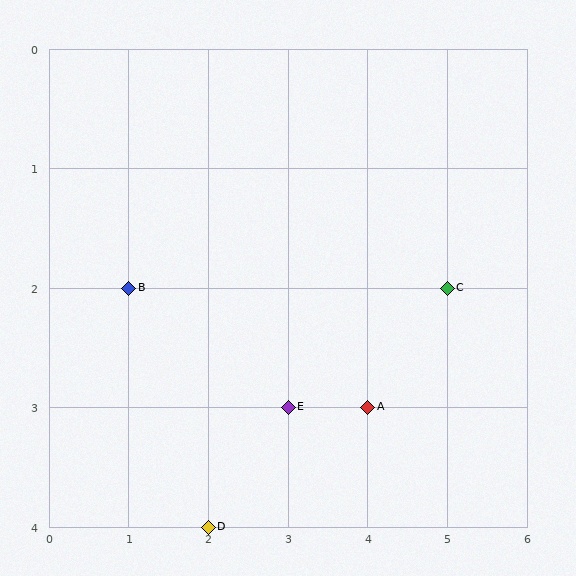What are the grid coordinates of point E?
Point E is at grid coordinates (3, 3).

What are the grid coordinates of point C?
Point C is at grid coordinates (5, 2).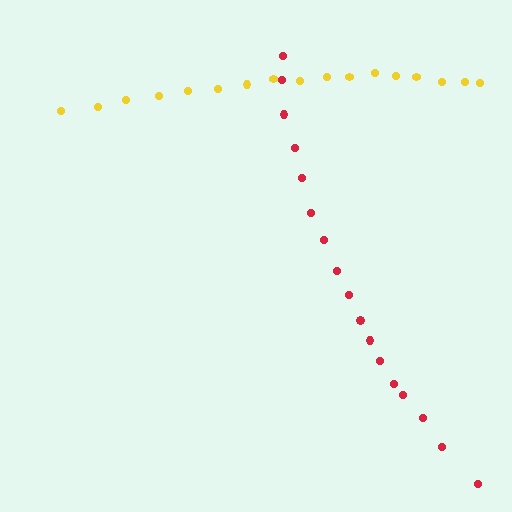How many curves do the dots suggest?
There are 2 distinct paths.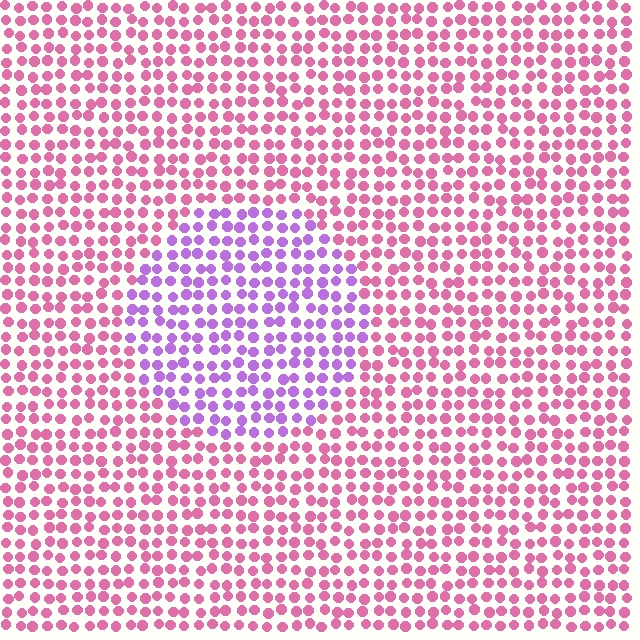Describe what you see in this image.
The image is filled with small pink elements in a uniform arrangement. A circle-shaped region is visible where the elements are tinted to a slightly different hue, forming a subtle color boundary.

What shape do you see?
I see a circle.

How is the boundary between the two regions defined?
The boundary is defined purely by a slight shift in hue (about 49 degrees). Spacing, size, and orientation are identical on both sides.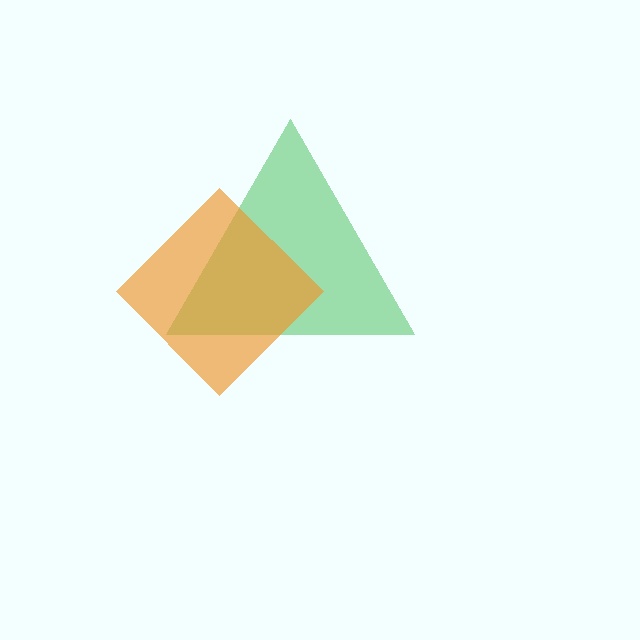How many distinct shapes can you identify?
There are 2 distinct shapes: a green triangle, an orange diamond.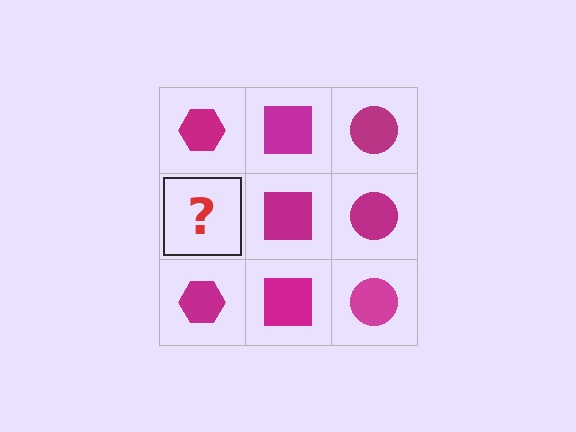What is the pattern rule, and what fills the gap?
The rule is that each column has a consistent shape. The gap should be filled with a magenta hexagon.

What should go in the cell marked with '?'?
The missing cell should contain a magenta hexagon.